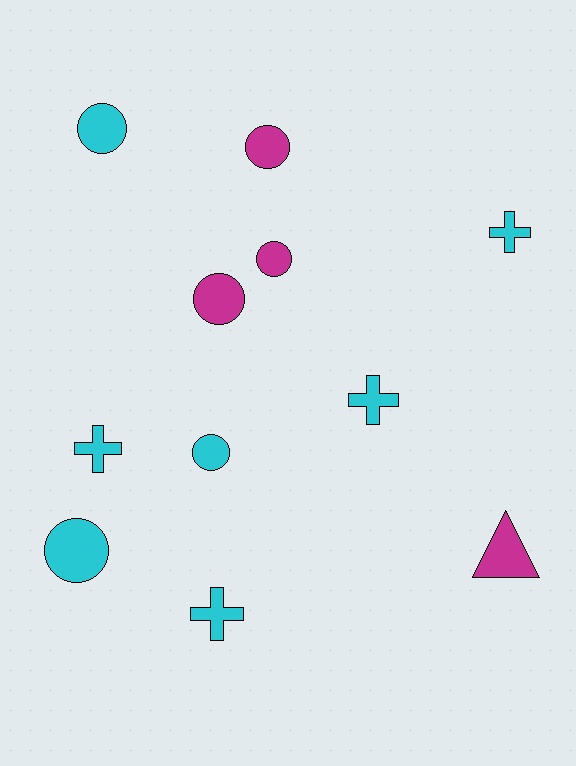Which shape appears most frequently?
Circle, with 6 objects.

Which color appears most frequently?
Cyan, with 7 objects.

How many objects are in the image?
There are 11 objects.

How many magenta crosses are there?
There are no magenta crosses.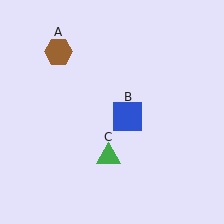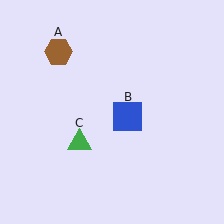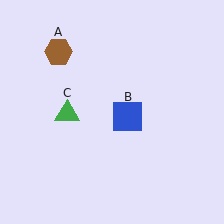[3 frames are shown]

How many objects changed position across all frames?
1 object changed position: green triangle (object C).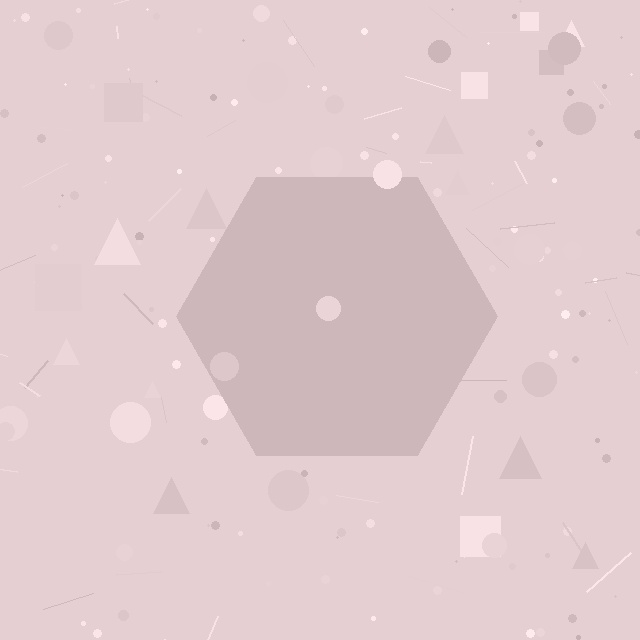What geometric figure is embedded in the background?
A hexagon is embedded in the background.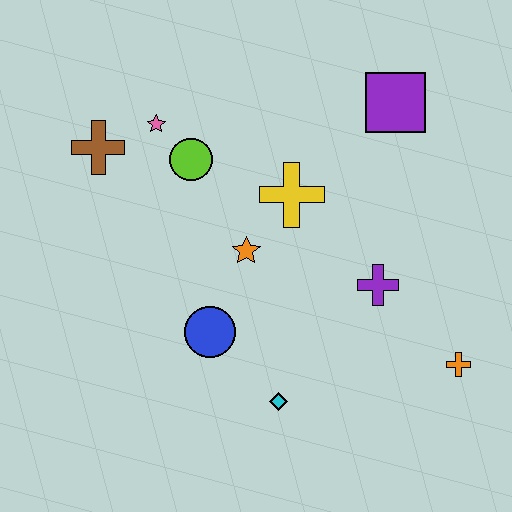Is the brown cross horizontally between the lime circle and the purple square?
No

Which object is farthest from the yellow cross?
The orange cross is farthest from the yellow cross.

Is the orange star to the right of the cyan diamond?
No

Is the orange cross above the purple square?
No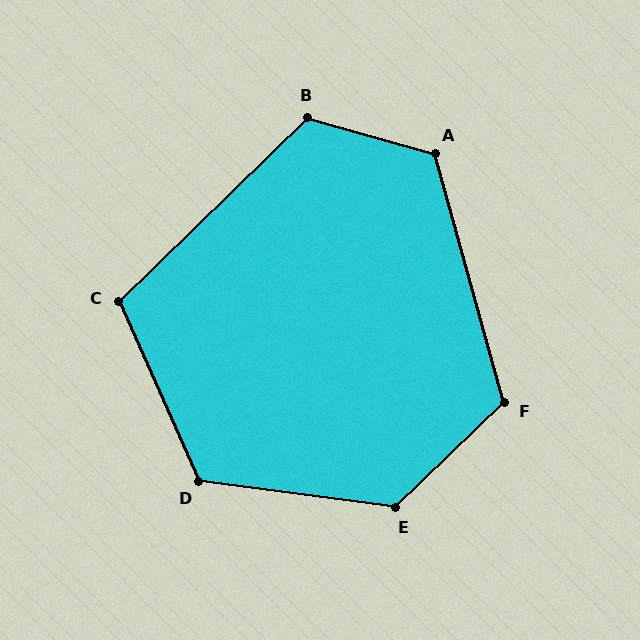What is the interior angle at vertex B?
Approximately 120 degrees (obtuse).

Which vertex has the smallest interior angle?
C, at approximately 110 degrees.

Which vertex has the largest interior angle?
E, at approximately 129 degrees.